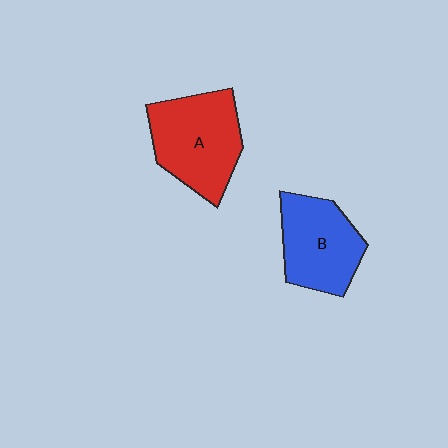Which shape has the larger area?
Shape A (red).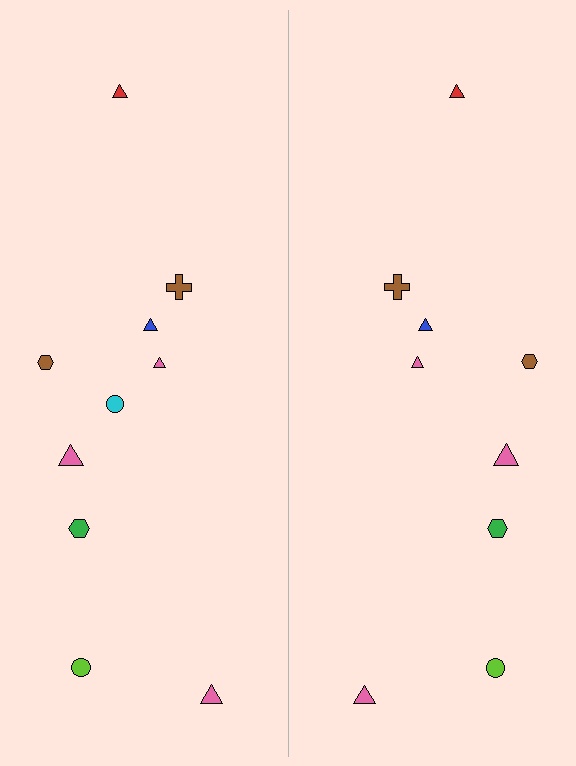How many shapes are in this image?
There are 19 shapes in this image.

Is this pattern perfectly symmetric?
No, the pattern is not perfectly symmetric. A cyan circle is missing from the right side.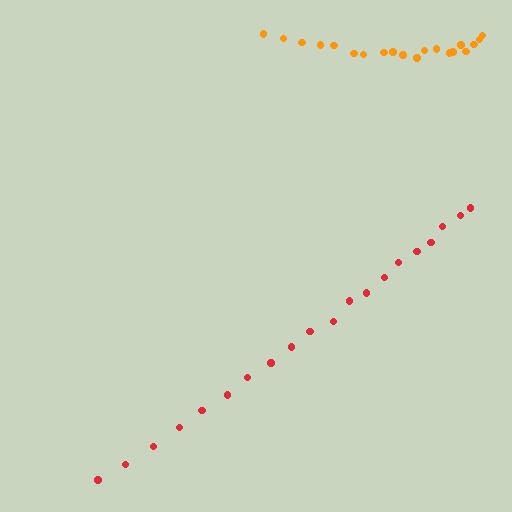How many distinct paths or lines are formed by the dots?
There are 2 distinct paths.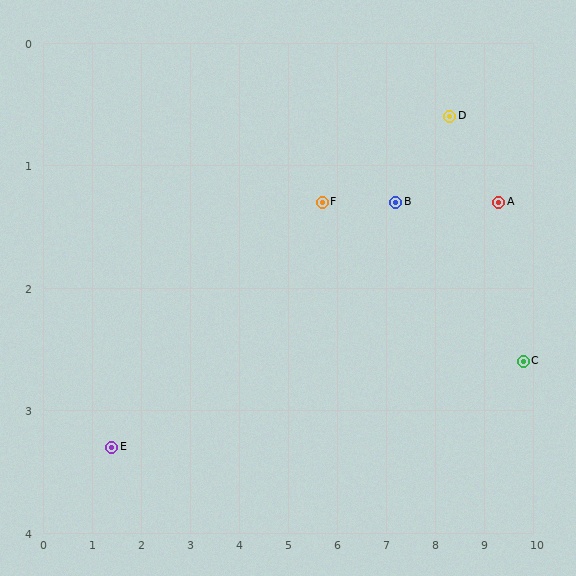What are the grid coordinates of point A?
Point A is at approximately (9.3, 1.3).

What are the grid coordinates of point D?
Point D is at approximately (8.3, 0.6).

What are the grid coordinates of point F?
Point F is at approximately (5.7, 1.3).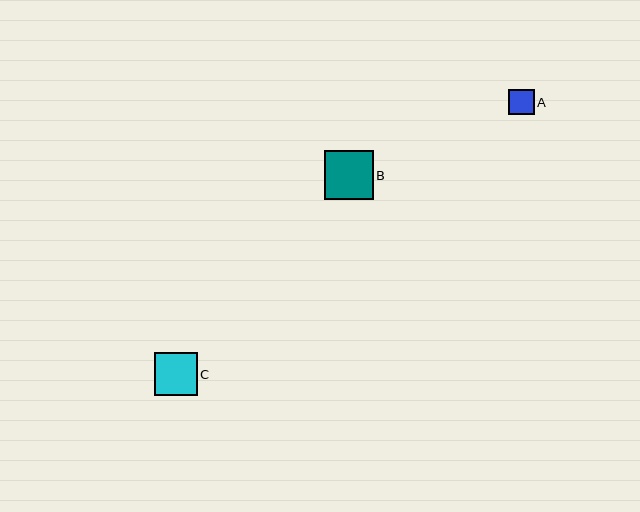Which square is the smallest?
Square A is the smallest with a size of approximately 25 pixels.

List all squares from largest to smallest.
From largest to smallest: B, C, A.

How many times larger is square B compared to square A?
Square B is approximately 1.9 times the size of square A.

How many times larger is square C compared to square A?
Square C is approximately 1.7 times the size of square A.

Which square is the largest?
Square B is the largest with a size of approximately 49 pixels.